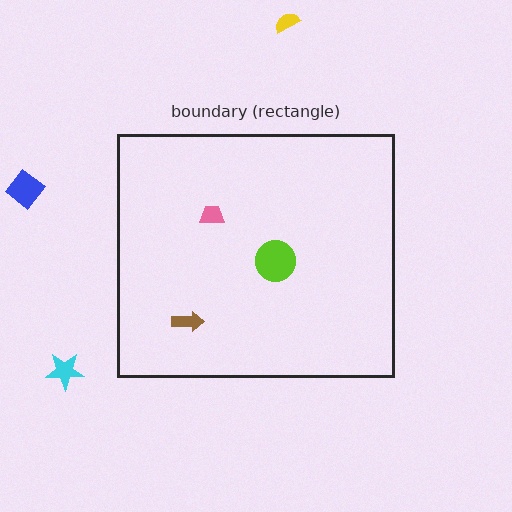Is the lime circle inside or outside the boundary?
Inside.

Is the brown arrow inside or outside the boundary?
Inside.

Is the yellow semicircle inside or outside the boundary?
Outside.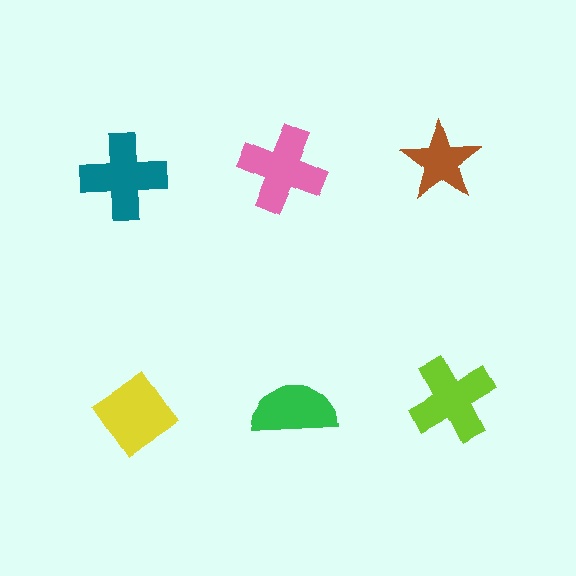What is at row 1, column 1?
A teal cross.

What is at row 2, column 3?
A lime cross.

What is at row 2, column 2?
A green semicircle.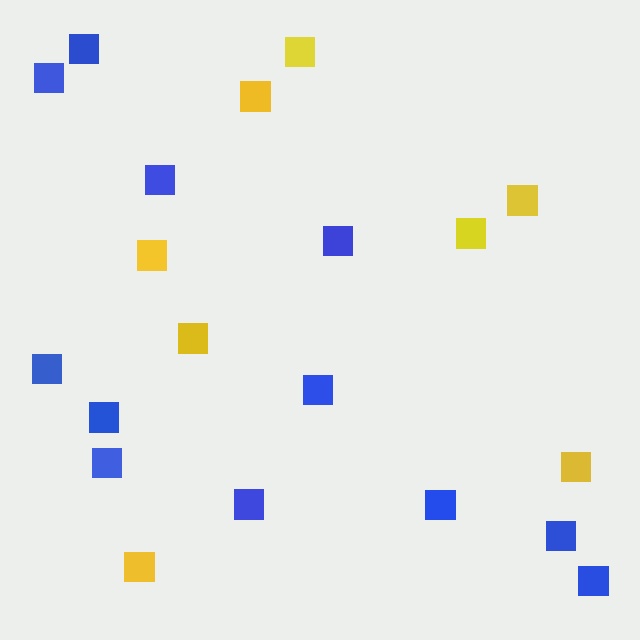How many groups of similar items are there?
There are 2 groups: one group of blue squares (12) and one group of yellow squares (8).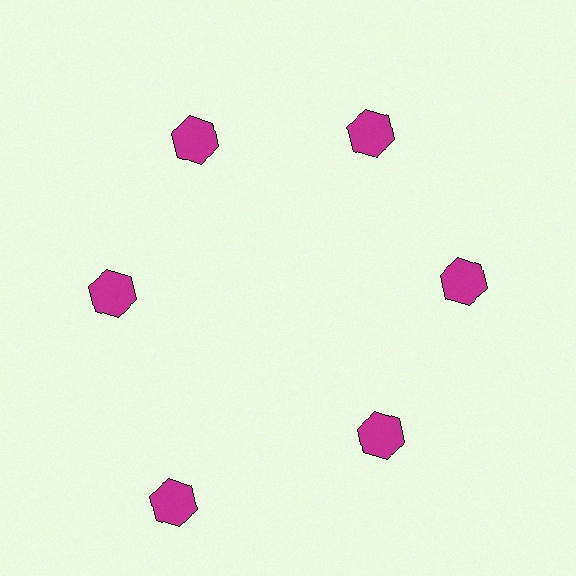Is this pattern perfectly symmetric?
No. The 6 magenta hexagons are arranged in a ring, but one element near the 7 o'clock position is pushed outward from the center, breaking the 6-fold rotational symmetry.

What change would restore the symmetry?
The symmetry would be restored by moving it inward, back onto the ring so that all 6 hexagons sit at equal angles and equal distance from the center.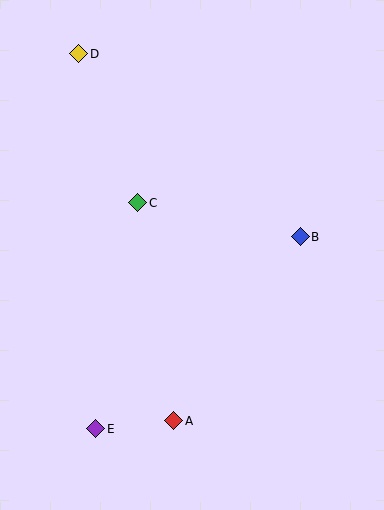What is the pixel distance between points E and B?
The distance between E and B is 280 pixels.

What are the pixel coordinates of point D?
Point D is at (79, 54).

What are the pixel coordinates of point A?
Point A is at (174, 421).